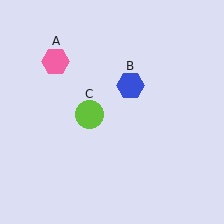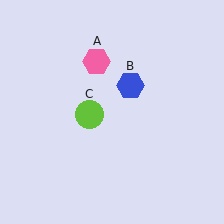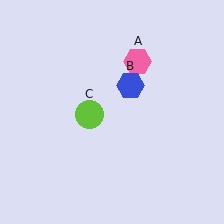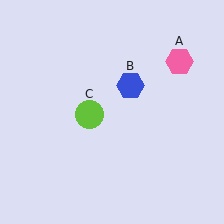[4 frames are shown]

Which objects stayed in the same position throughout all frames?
Blue hexagon (object B) and lime circle (object C) remained stationary.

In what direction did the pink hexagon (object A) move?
The pink hexagon (object A) moved right.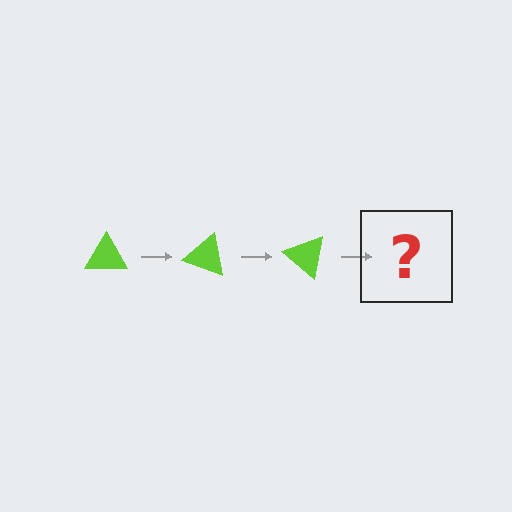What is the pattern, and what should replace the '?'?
The pattern is that the triangle rotates 20 degrees each step. The '?' should be a lime triangle rotated 60 degrees.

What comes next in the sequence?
The next element should be a lime triangle rotated 60 degrees.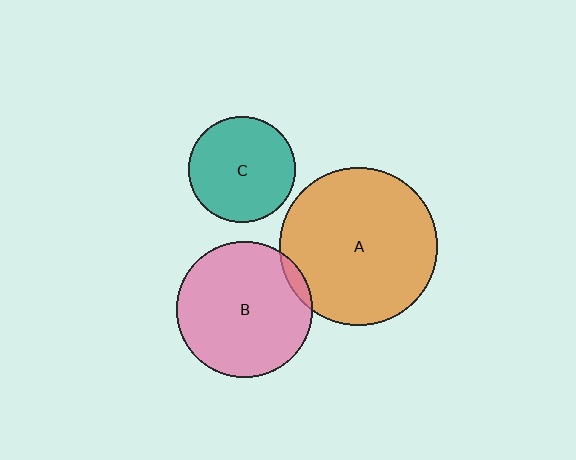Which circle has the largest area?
Circle A (orange).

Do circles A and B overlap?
Yes.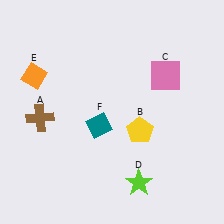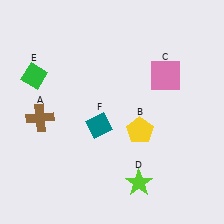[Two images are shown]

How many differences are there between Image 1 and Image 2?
There is 1 difference between the two images.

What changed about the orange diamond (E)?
In Image 1, E is orange. In Image 2, it changed to green.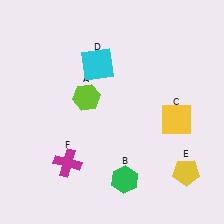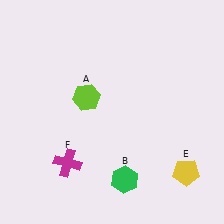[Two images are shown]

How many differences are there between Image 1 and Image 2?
There are 2 differences between the two images.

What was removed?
The yellow square (C), the cyan square (D) were removed in Image 2.